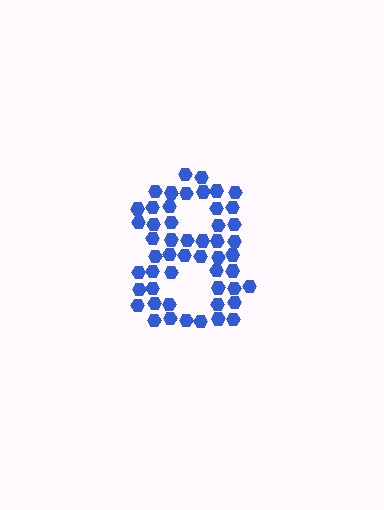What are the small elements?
The small elements are hexagons.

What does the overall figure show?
The overall figure shows the digit 8.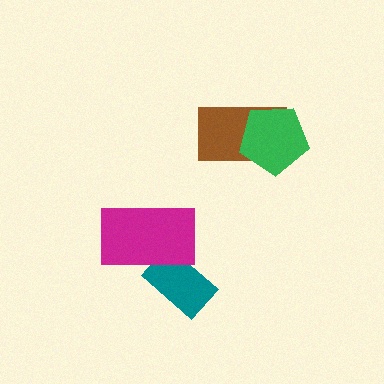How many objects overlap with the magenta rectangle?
1 object overlaps with the magenta rectangle.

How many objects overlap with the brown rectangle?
1 object overlaps with the brown rectangle.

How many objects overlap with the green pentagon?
1 object overlaps with the green pentagon.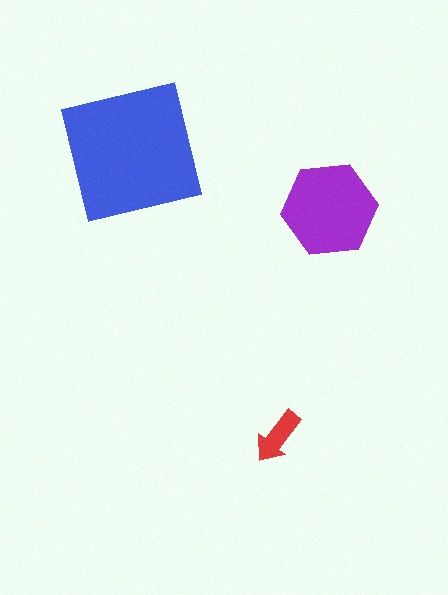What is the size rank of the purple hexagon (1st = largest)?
2nd.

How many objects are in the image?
There are 3 objects in the image.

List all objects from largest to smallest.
The blue square, the purple hexagon, the red arrow.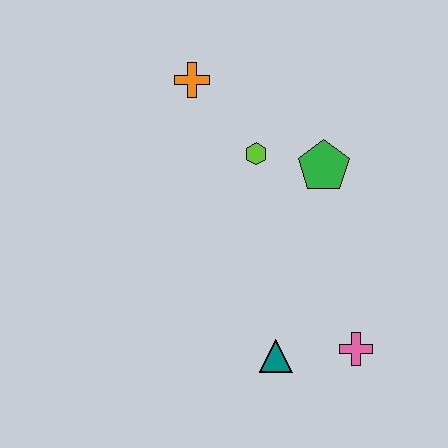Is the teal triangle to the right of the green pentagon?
No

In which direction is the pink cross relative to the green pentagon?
The pink cross is below the green pentagon.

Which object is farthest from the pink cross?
The orange cross is farthest from the pink cross.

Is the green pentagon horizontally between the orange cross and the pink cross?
Yes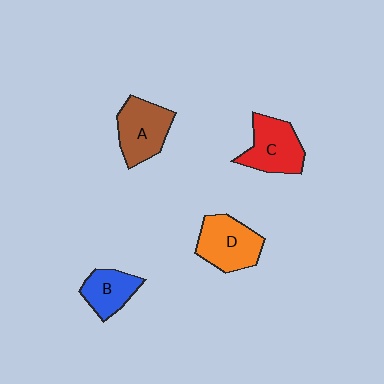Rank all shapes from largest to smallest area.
From largest to smallest: D (orange), A (brown), C (red), B (blue).